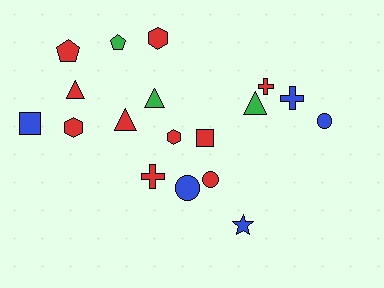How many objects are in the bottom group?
There are 6 objects.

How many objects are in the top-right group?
There are 4 objects.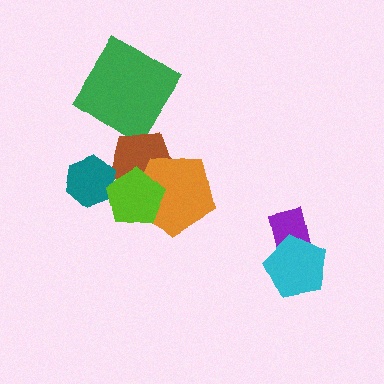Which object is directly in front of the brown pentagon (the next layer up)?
The orange pentagon is directly in front of the brown pentagon.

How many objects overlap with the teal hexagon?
2 objects overlap with the teal hexagon.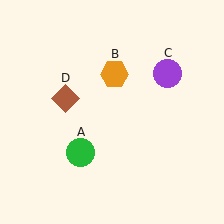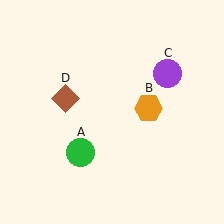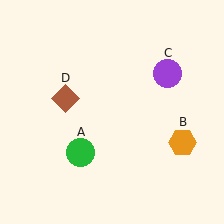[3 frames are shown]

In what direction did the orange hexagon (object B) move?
The orange hexagon (object B) moved down and to the right.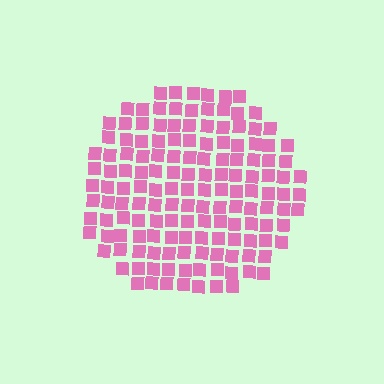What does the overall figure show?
The overall figure shows a circle.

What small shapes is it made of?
It is made of small squares.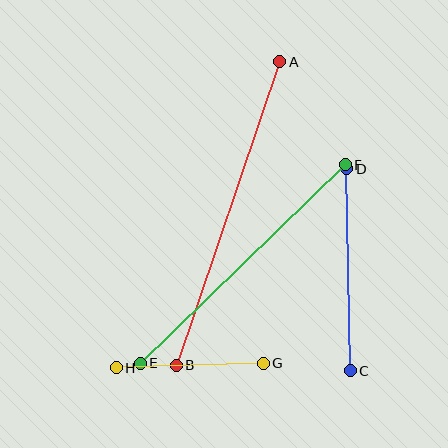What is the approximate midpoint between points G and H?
The midpoint is at approximately (190, 366) pixels.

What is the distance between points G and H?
The distance is approximately 147 pixels.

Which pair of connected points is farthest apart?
Points A and B are farthest apart.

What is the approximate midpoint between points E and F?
The midpoint is at approximately (243, 264) pixels.